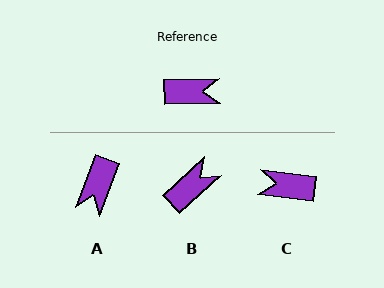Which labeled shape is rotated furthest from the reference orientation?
C, about 171 degrees away.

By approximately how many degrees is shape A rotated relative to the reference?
Approximately 112 degrees clockwise.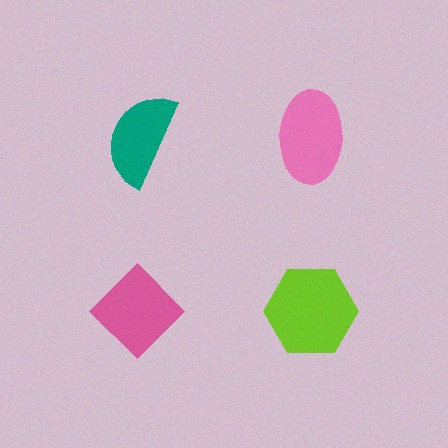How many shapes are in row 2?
2 shapes.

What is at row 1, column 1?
A teal semicircle.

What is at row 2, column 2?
A lime hexagon.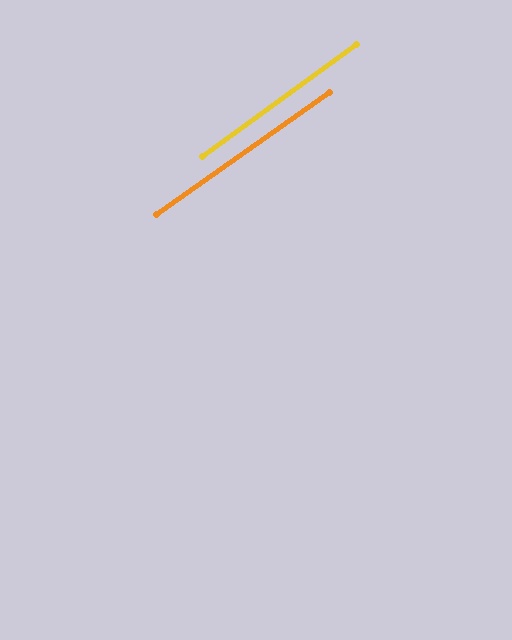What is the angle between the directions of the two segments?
Approximately 1 degree.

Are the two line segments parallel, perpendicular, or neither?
Parallel — their directions differ by only 1.0°.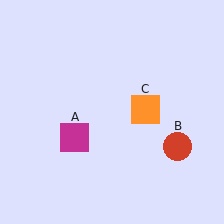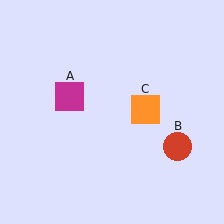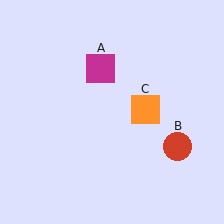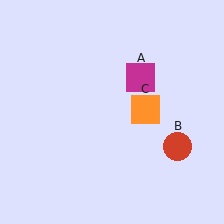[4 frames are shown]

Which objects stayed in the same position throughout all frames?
Red circle (object B) and orange square (object C) remained stationary.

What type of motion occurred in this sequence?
The magenta square (object A) rotated clockwise around the center of the scene.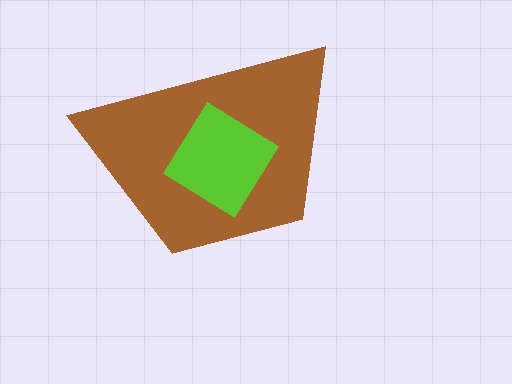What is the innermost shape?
The lime diamond.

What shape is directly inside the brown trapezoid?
The lime diamond.